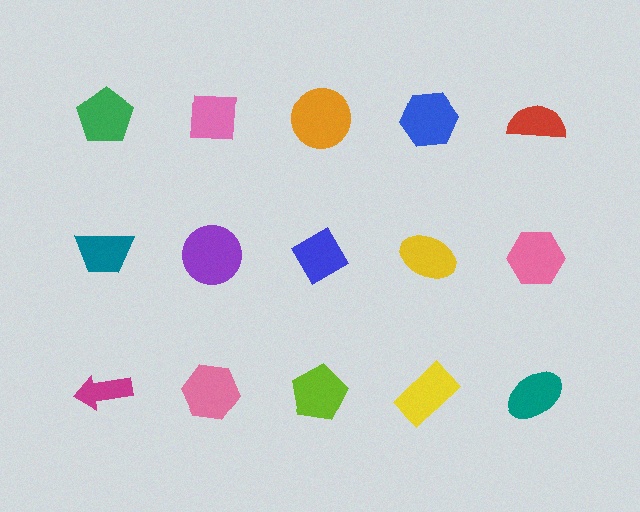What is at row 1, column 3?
An orange circle.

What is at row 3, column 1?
A magenta arrow.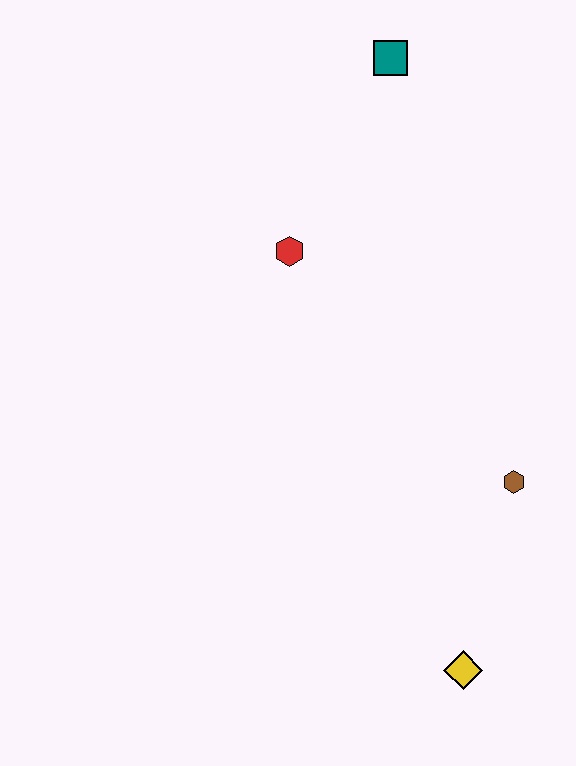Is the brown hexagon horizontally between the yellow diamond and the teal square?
No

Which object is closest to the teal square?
The red hexagon is closest to the teal square.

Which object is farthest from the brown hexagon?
The teal square is farthest from the brown hexagon.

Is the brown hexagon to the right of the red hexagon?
Yes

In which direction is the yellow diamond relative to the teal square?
The yellow diamond is below the teal square.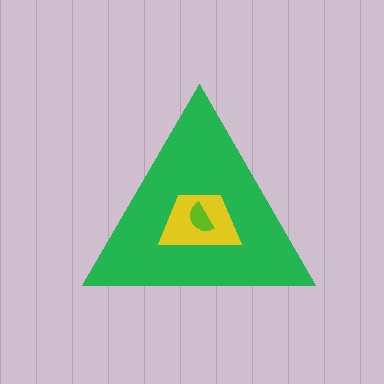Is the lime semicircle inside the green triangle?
Yes.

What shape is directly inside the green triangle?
The yellow trapezoid.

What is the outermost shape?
The green triangle.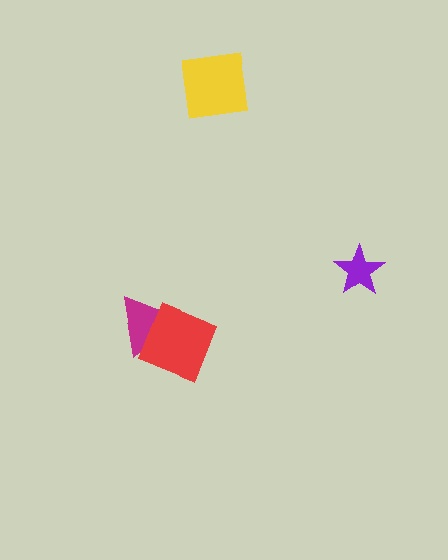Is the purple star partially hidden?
No, no other shape covers it.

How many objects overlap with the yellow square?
0 objects overlap with the yellow square.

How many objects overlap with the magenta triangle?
1 object overlaps with the magenta triangle.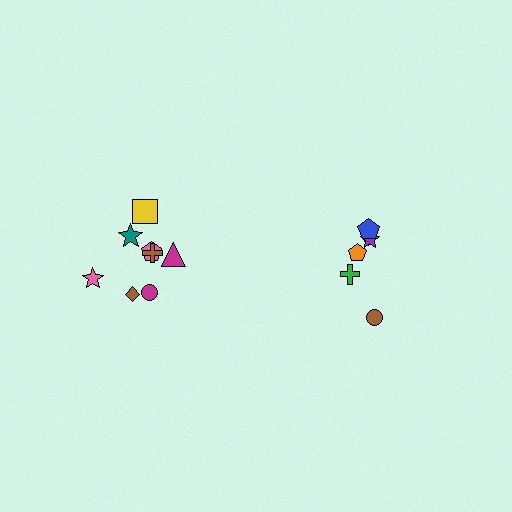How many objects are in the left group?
There are 8 objects.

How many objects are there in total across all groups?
There are 14 objects.